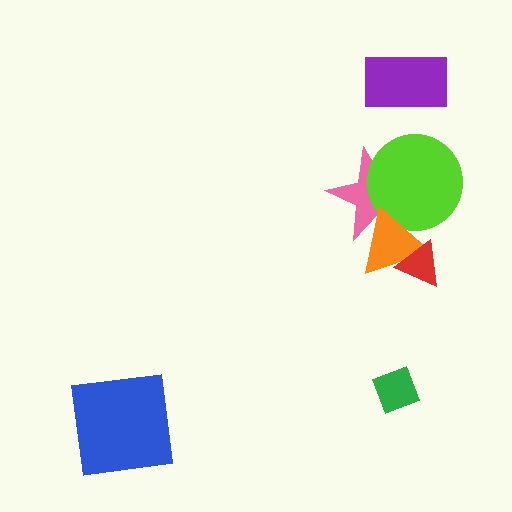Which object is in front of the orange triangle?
The red triangle is in front of the orange triangle.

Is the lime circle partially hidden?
Yes, it is partially covered by another shape.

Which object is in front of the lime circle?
The orange triangle is in front of the lime circle.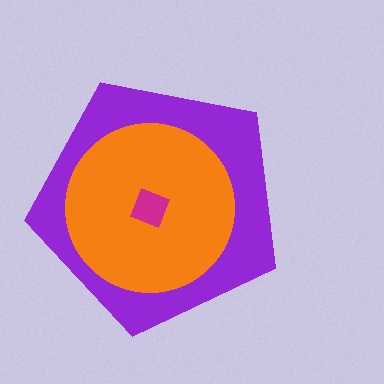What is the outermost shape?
The purple pentagon.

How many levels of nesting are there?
3.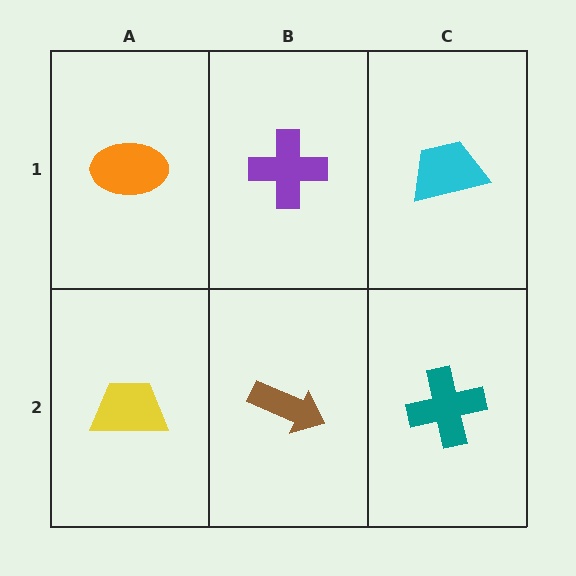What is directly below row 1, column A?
A yellow trapezoid.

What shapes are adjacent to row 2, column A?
An orange ellipse (row 1, column A), a brown arrow (row 2, column B).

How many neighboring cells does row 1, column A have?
2.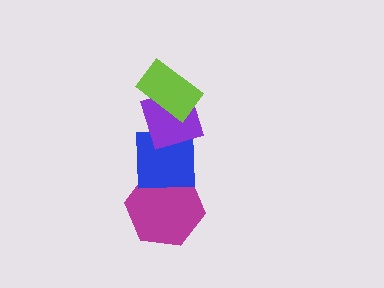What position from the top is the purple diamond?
The purple diamond is 2nd from the top.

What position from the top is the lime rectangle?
The lime rectangle is 1st from the top.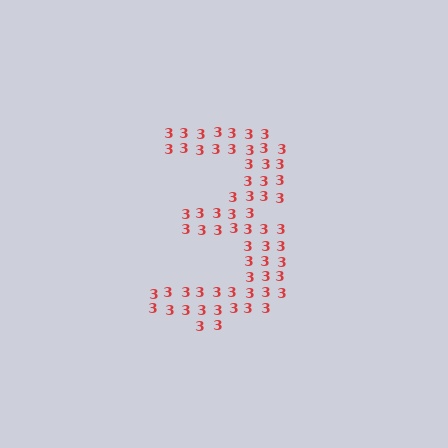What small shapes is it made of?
It is made of small digit 3's.